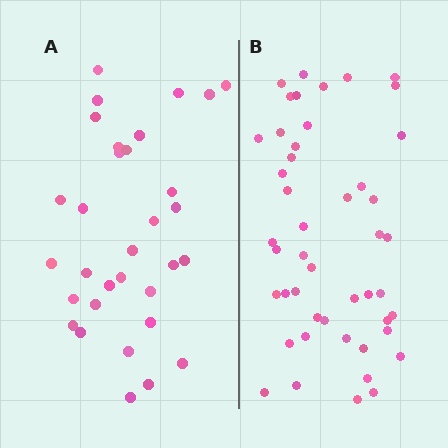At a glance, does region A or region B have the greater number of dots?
Region B (the right region) has more dots.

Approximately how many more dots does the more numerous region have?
Region B has approximately 15 more dots than region A.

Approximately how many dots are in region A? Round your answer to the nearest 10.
About 30 dots. (The exact count is 32, which rounds to 30.)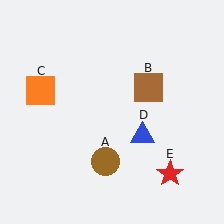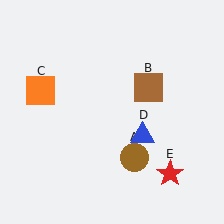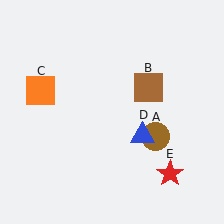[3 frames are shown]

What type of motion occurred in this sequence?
The brown circle (object A) rotated counterclockwise around the center of the scene.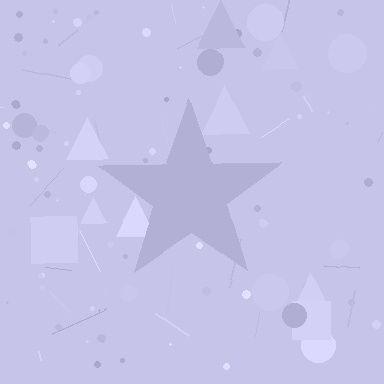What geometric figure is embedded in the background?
A star is embedded in the background.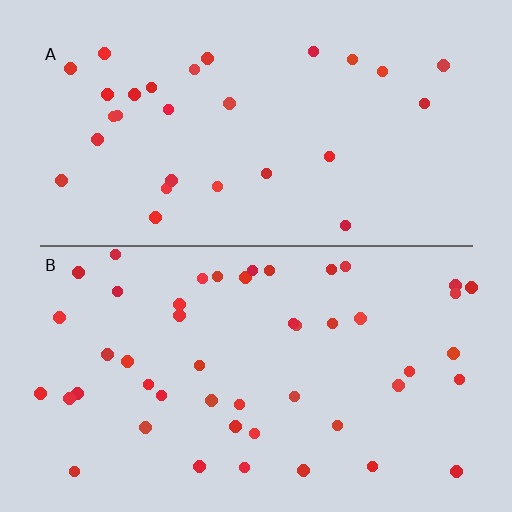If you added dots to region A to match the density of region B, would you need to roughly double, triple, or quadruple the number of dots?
Approximately double.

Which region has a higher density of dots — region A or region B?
B (the bottom).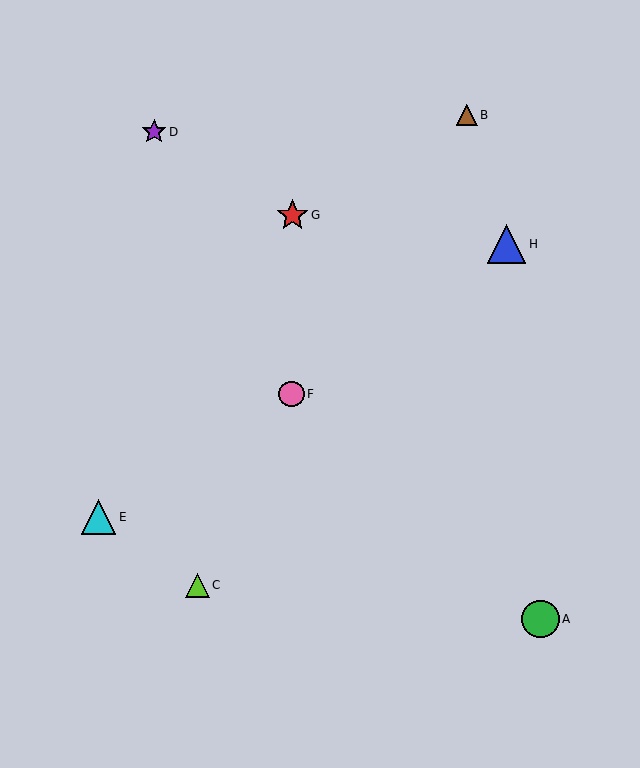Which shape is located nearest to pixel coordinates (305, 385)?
The pink circle (labeled F) at (291, 394) is nearest to that location.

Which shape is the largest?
The blue triangle (labeled H) is the largest.